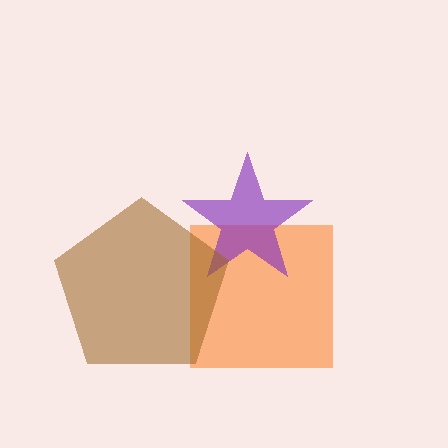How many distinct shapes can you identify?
There are 3 distinct shapes: an orange square, a purple star, a brown pentagon.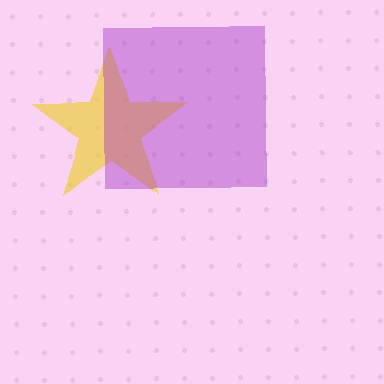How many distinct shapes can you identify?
There are 2 distinct shapes: a yellow star, a purple square.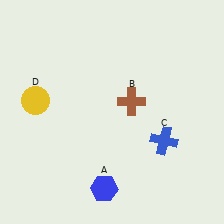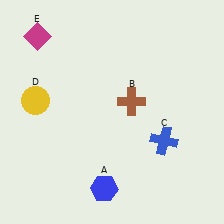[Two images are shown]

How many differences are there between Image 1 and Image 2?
There is 1 difference between the two images.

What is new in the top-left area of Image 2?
A magenta diamond (E) was added in the top-left area of Image 2.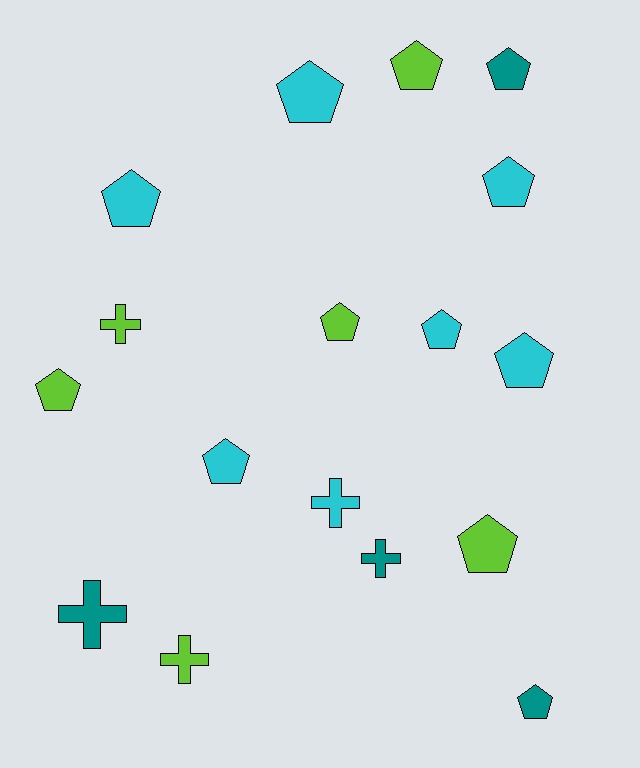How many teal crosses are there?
There are 2 teal crosses.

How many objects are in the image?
There are 17 objects.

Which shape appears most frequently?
Pentagon, with 12 objects.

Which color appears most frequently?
Cyan, with 7 objects.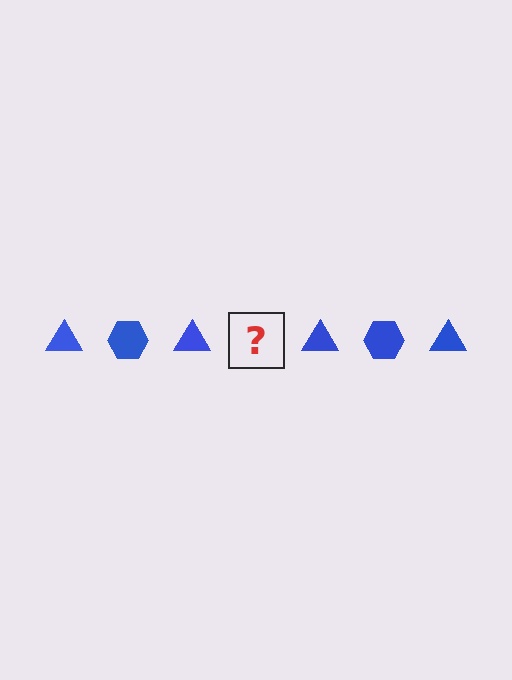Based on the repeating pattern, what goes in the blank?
The blank should be a blue hexagon.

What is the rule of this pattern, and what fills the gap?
The rule is that the pattern cycles through triangle, hexagon shapes in blue. The gap should be filled with a blue hexagon.